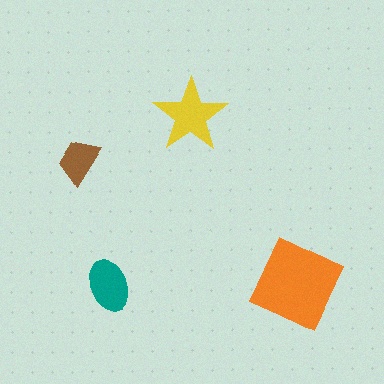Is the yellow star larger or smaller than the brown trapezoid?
Larger.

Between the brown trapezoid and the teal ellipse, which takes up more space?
The teal ellipse.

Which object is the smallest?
The brown trapezoid.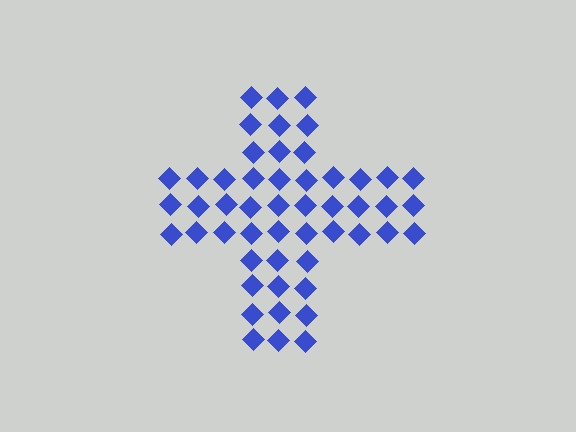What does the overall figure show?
The overall figure shows a cross.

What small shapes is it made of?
It is made of small diamonds.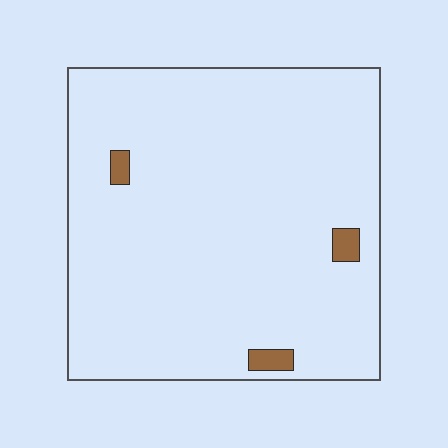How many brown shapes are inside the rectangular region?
3.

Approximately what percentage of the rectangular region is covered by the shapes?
Approximately 5%.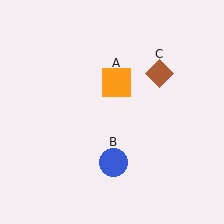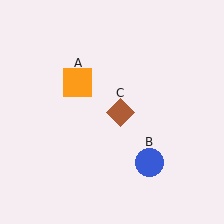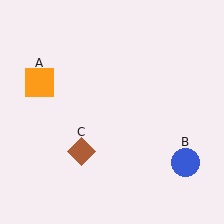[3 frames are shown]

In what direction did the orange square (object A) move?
The orange square (object A) moved left.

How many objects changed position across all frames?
3 objects changed position: orange square (object A), blue circle (object B), brown diamond (object C).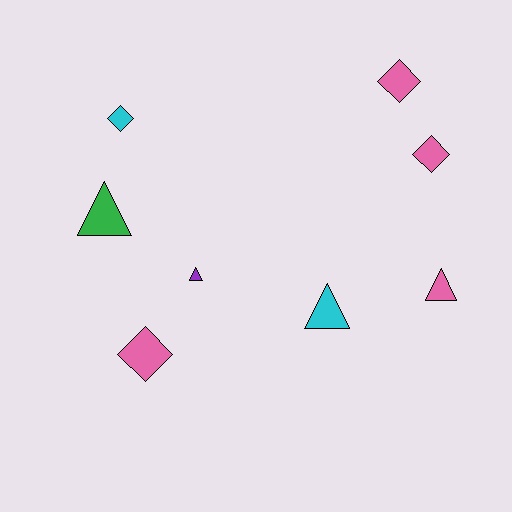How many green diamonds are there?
There are no green diamonds.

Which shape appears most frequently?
Diamond, with 4 objects.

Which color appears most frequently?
Pink, with 4 objects.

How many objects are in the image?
There are 8 objects.